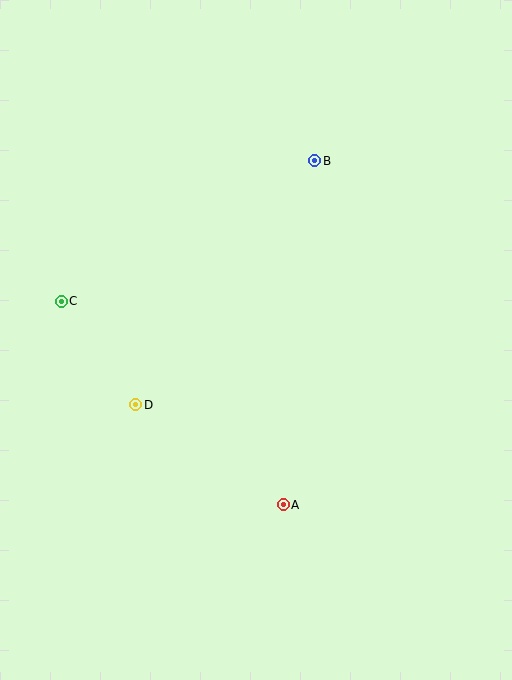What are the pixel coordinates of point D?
Point D is at (136, 405).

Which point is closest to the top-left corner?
Point C is closest to the top-left corner.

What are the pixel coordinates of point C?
Point C is at (61, 301).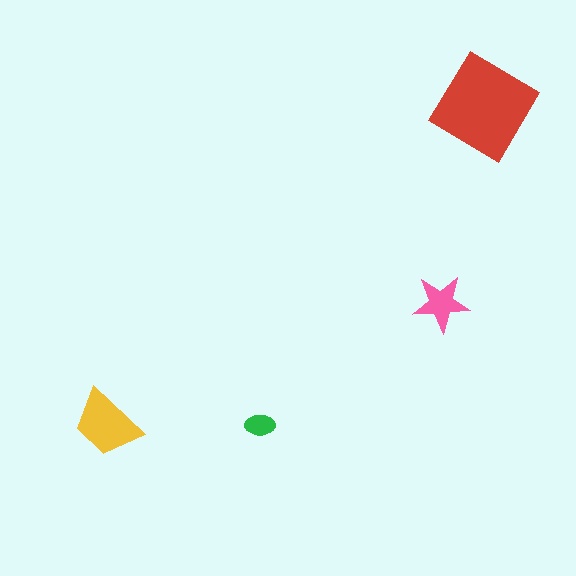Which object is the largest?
The red diamond.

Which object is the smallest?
The green ellipse.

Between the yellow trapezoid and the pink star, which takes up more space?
The yellow trapezoid.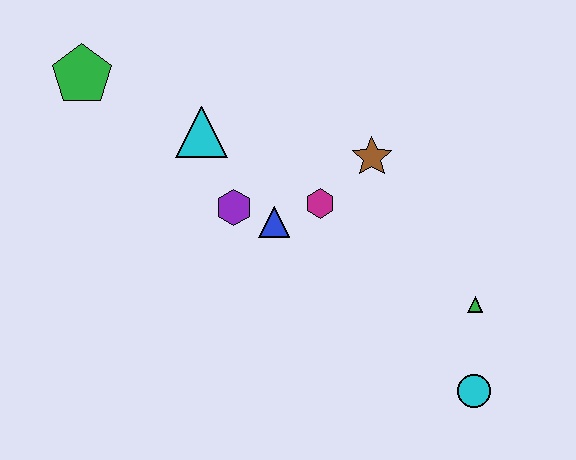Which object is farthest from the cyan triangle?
The cyan circle is farthest from the cyan triangle.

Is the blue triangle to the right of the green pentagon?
Yes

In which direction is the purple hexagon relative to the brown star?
The purple hexagon is to the left of the brown star.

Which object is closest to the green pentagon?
The cyan triangle is closest to the green pentagon.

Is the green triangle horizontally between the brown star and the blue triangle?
No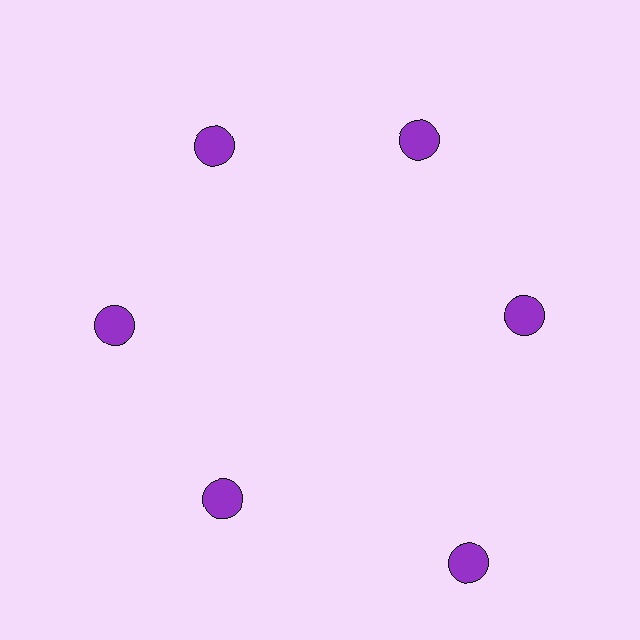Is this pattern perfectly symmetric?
No. The 6 purple circles are arranged in a ring, but one element near the 5 o'clock position is pushed outward from the center, breaking the 6-fold rotational symmetry.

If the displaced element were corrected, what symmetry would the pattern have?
It would have 6-fold rotational symmetry — the pattern would map onto itself every 60 degrees.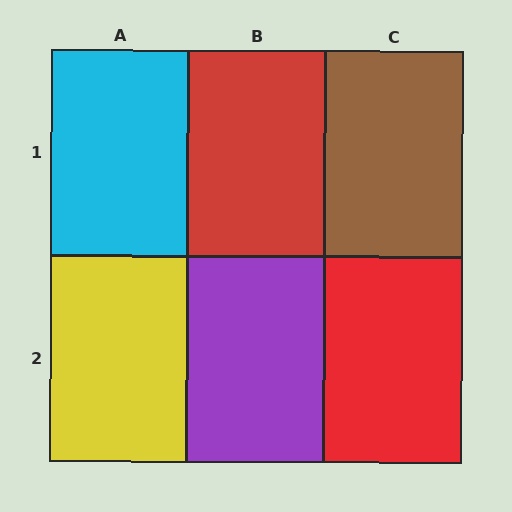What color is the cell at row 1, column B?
Red.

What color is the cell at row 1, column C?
Brown.